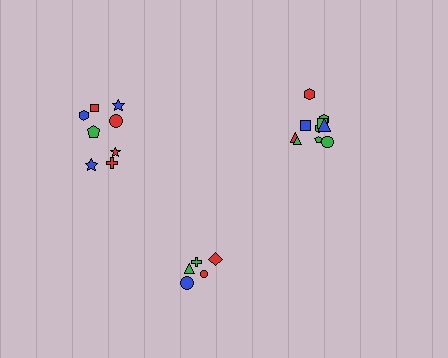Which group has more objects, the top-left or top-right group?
The top-right group.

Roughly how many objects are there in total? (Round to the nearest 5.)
Roughly 25 objects in total.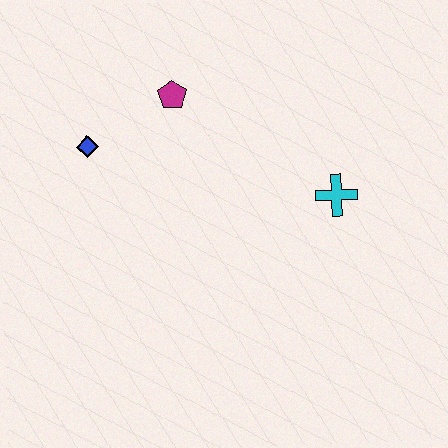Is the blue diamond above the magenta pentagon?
No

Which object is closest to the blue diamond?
The magenta pentagon is closest to the blue diamond.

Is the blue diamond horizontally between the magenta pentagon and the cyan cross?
No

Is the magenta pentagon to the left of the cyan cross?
Yes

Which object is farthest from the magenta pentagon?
The cyan cross is farthest from the magenta pentagon.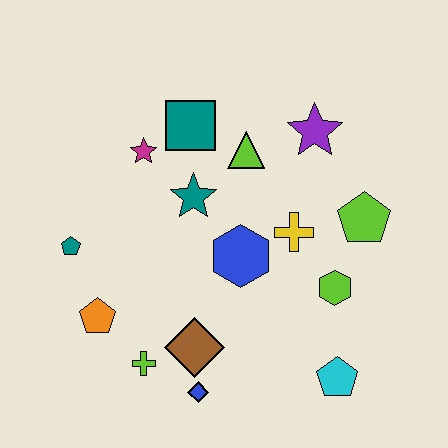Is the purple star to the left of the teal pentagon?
No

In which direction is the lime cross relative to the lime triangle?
The lime cross is below the lime triangle.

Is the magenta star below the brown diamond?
No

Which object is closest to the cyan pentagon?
The lime hexagon is closest to the cyan pentagon.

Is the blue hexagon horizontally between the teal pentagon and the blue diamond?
No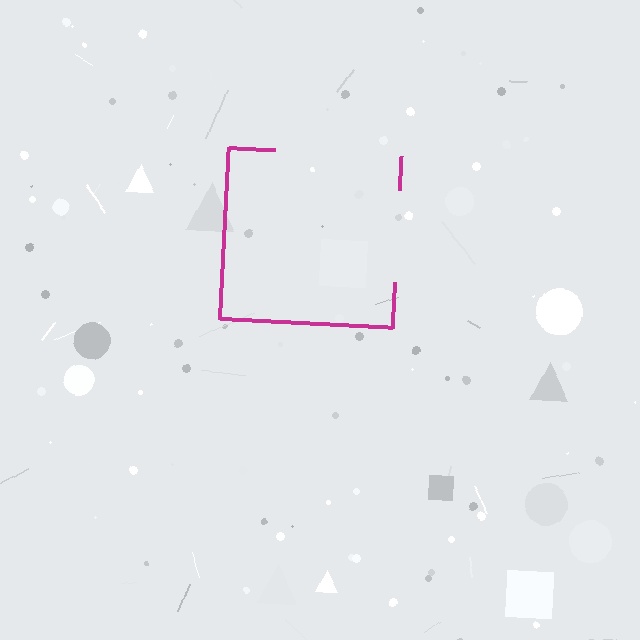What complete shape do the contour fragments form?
The contour fragments form a square.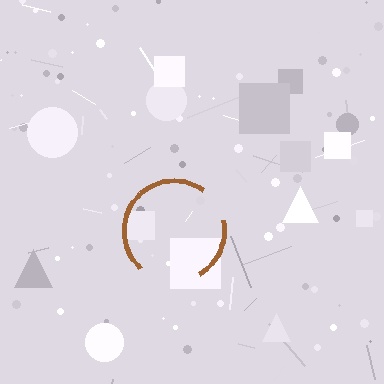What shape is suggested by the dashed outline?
The dashed outline suggests a circle.